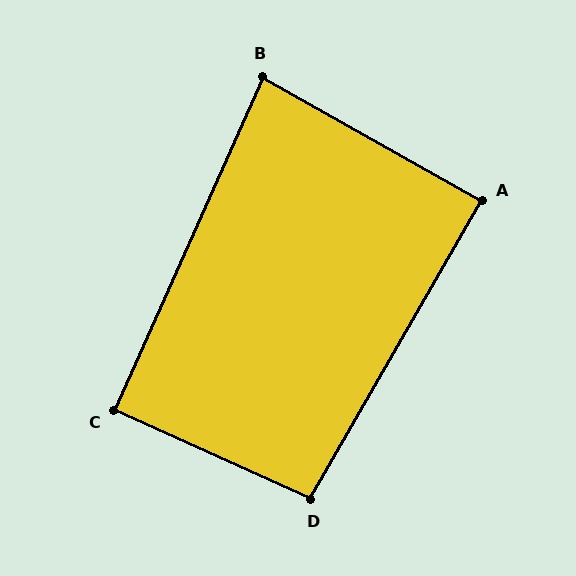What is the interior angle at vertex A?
Approximately 90 degrees (approximately right).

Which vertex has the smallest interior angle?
B, at approximately 85 degrees.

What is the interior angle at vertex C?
Approximately 90 degrees (approximately right).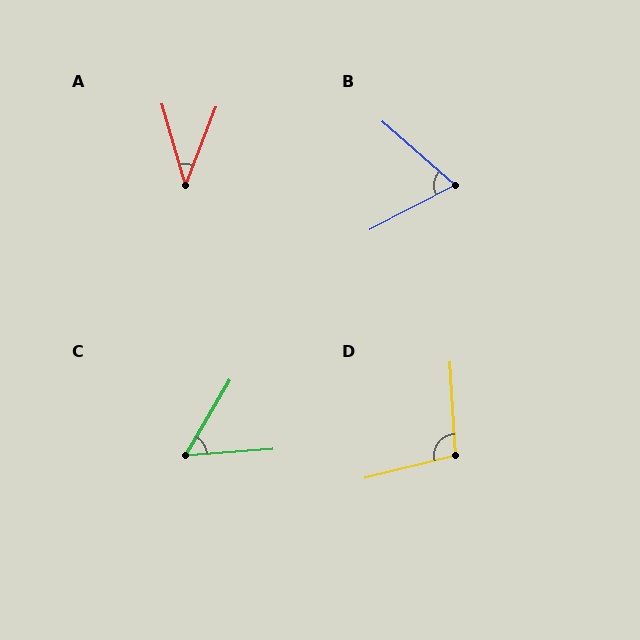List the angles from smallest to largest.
A (37°), C (55°), B (69°), D (101°).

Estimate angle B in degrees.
Approximately 69 degrees.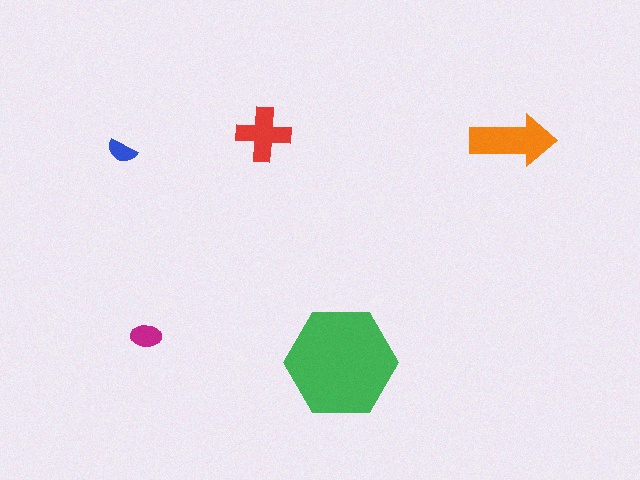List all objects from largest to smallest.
The green hexagon, the orange arrow, the red cross, the magenta ellipse, the blue semicircle.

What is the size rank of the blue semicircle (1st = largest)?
5th.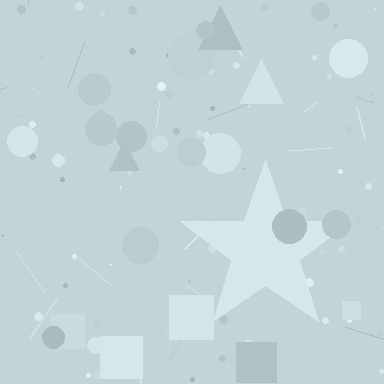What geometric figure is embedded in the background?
A star is embedded in the background.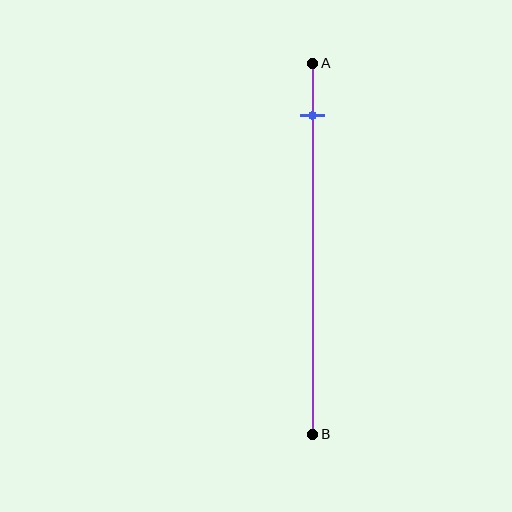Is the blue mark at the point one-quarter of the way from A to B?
No, the mark is at about 15% from A, not at the 25% one-quarter point.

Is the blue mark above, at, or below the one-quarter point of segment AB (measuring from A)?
The blue mark is above the one-quarter point of segment AB.